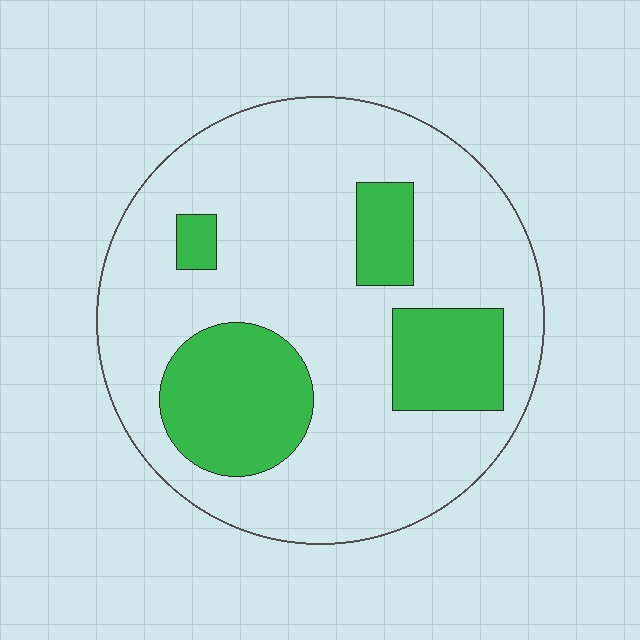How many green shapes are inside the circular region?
4.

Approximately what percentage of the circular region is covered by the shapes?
Approximately 25%.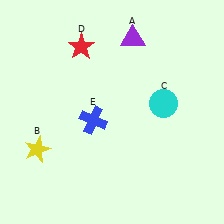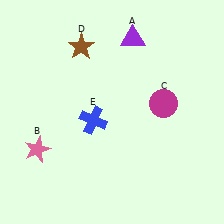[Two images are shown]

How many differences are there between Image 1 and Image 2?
There are 3 differences between the two images.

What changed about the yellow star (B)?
In Image 1, B is yellow. In Image 2, it changed to pink.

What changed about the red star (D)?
In Image 1, D is red. In Image 2, it changed to brown.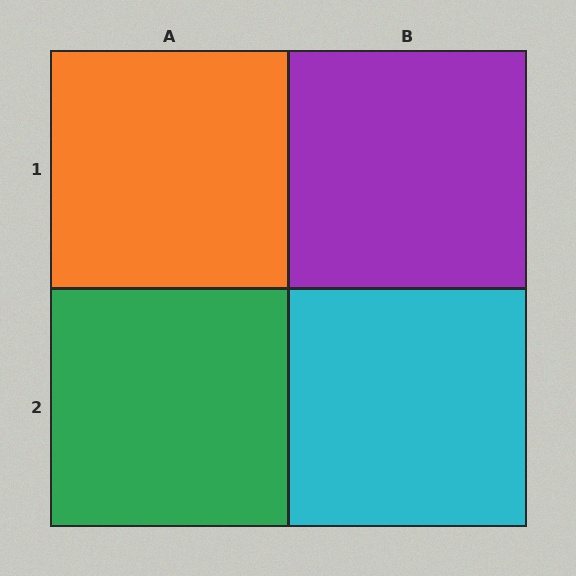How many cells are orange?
1 cell is orange.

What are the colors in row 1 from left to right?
Orange, purple.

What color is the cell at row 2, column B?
Cyan.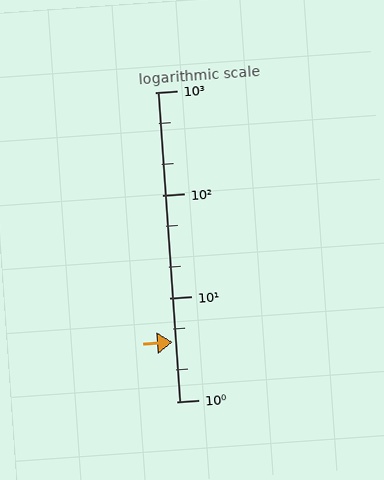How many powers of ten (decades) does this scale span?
The scale spans 3 decades, from 1 to 1000.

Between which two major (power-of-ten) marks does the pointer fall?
The pointer is between 1 and 10.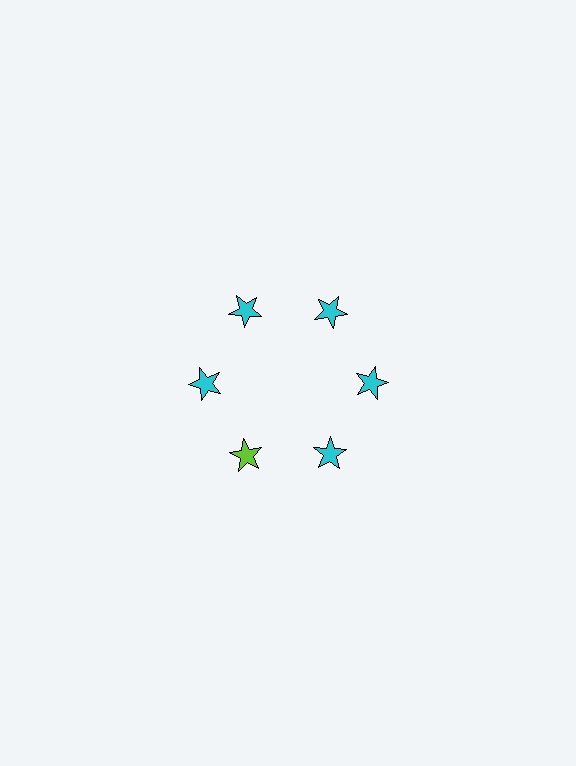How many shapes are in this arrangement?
There are 6 shapes arranged in a ring pattern.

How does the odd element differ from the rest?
It has a different color: lime instead of cyan.